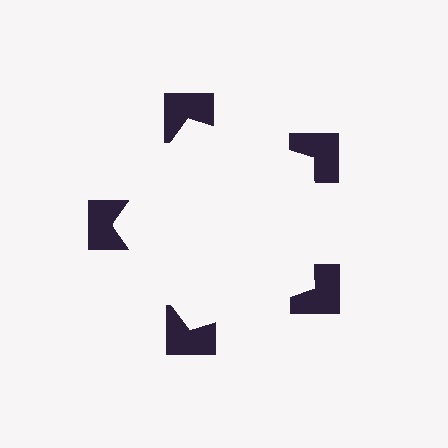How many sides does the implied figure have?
5 sides.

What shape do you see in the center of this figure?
An illusory pentagon — its edges are inferred from the aligned wedge cuts in the notched squares, not physically drawn.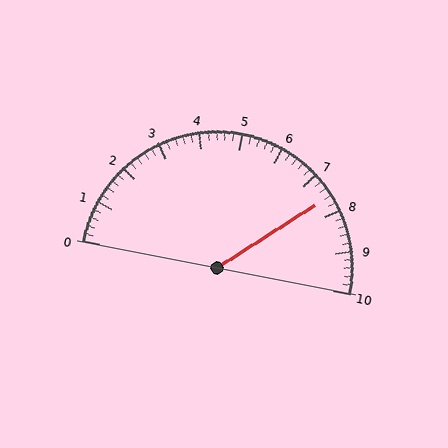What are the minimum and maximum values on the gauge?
The gauge ranges from 0 to 10.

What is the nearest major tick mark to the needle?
The nearest major tick mark is 8.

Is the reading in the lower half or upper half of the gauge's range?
The reading is in the upper half of the range (0 to 10).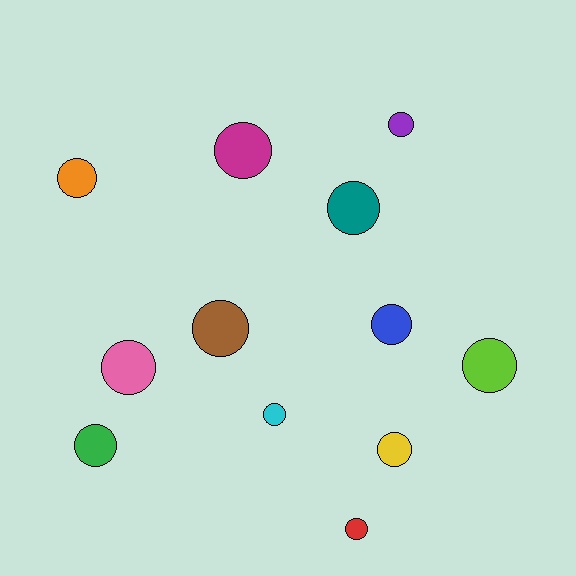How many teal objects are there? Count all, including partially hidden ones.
There is 1 teal object.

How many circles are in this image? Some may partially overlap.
There are 12 circles.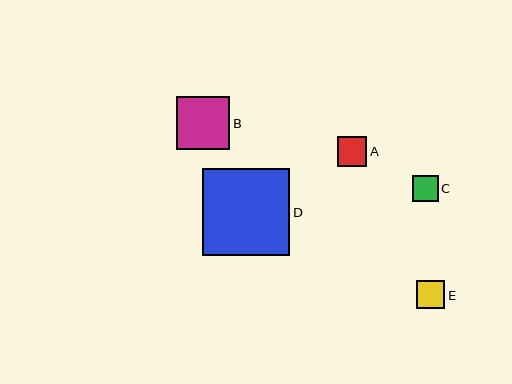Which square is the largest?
Square D is the largest with a size of approximately 87 pixels.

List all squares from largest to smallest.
From largest to smallest: D, B, A, E, C.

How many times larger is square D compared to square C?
Square D is approximately 3.4 times the size of square C.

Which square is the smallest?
Square C is the smallest with a size of approximately 26 pixels.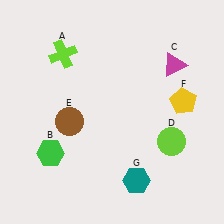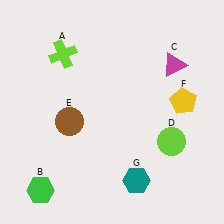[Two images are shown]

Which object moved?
The green hexagon (B) moved down.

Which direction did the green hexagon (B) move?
The green hexagon (B) moved down.